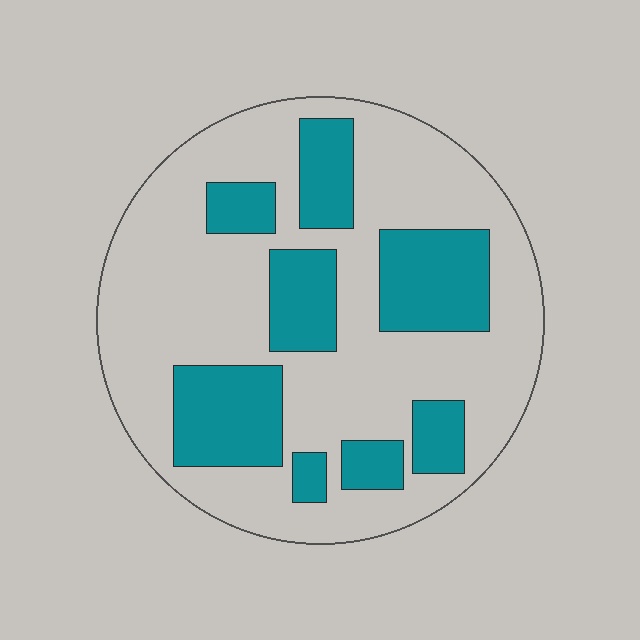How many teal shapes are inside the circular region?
8.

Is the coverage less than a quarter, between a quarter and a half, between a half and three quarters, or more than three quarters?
Between a quarter and a half.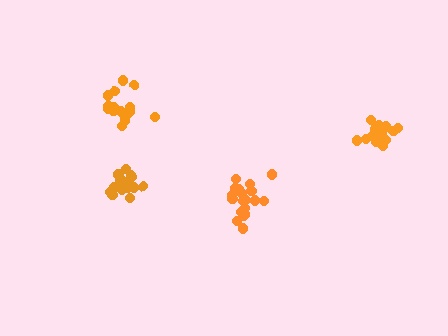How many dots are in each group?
Group 1: 15 dots, Group 2: 17 dots, Group 3: 19 dots, Group 4: 19 dots (70 total).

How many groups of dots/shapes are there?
There are 4 groups.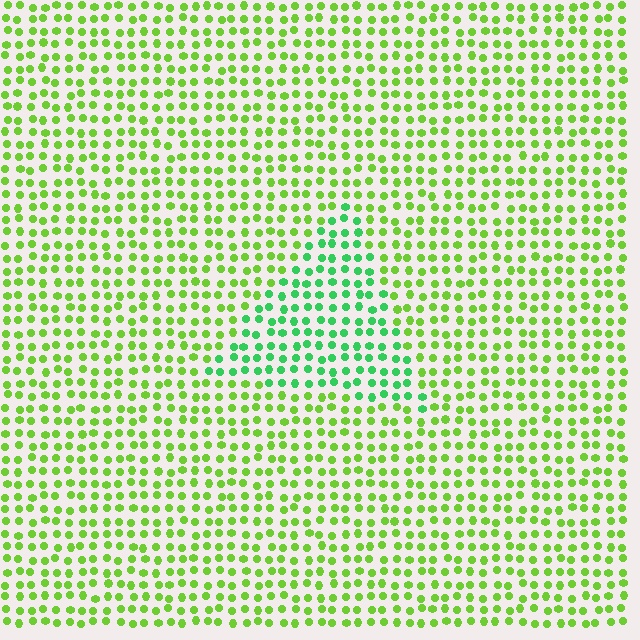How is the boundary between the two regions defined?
The boundary is defined purely by a slight shift in hue (about 39 degrees). Spacing, size, and orientation are identical on both sides.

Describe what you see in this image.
The image is filled with small lime elements in a uniform arrangement. A triangle-shaped region is visible where the elements are tinted to a slightly different hue, forming a subtle color boundary.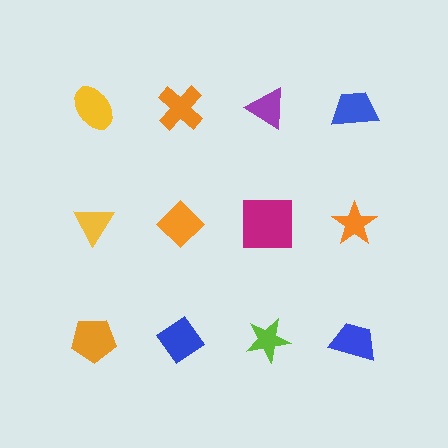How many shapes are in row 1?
4 shapes.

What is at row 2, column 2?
An orange diamond.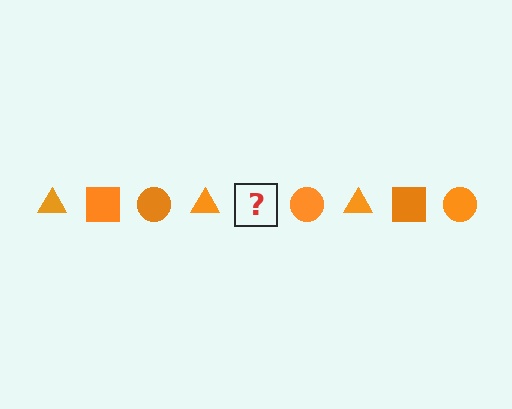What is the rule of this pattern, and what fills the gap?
The rule is that the pattern cycles through triangle, square, circle shapes in orange. The gap should be filled with an orange square.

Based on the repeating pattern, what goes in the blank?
The blank should be an orange square.